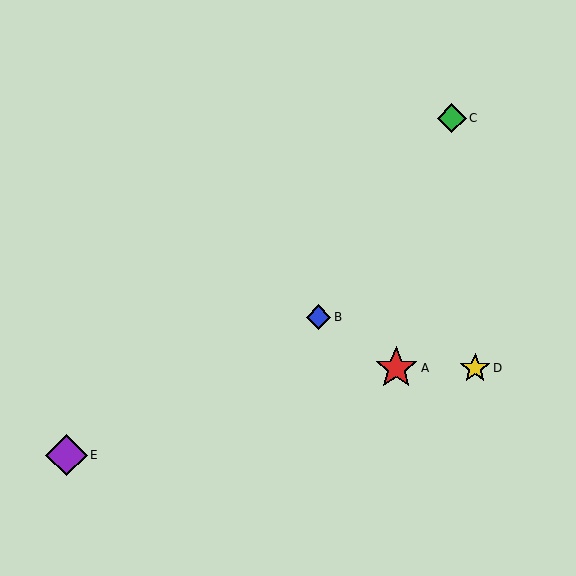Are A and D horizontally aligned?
Yes, both are at y≈368.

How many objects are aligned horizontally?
2 objects (A, D) are aligned horizontally.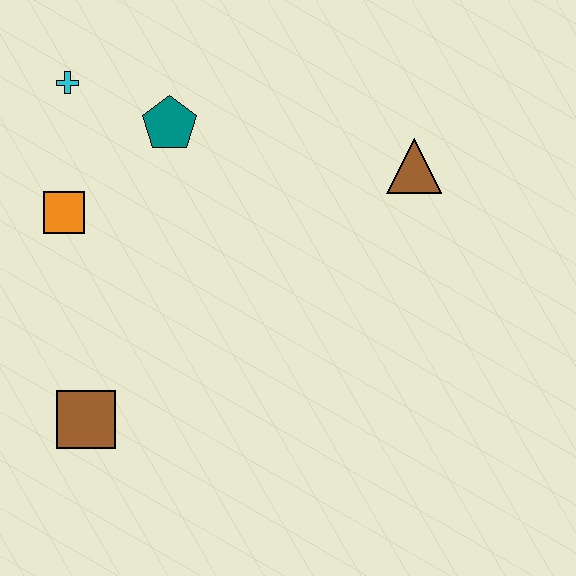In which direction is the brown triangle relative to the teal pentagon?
The brown triangle is to the right of the teal pentagon.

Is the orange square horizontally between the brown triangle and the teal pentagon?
No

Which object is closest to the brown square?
The orange square is closest to the brown square.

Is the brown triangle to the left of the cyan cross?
No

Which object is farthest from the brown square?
The brown triangle is farthest from the brown square.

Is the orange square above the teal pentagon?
No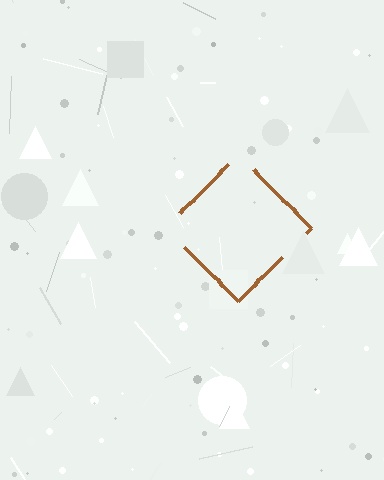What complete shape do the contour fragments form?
The contour fragments form a diamond.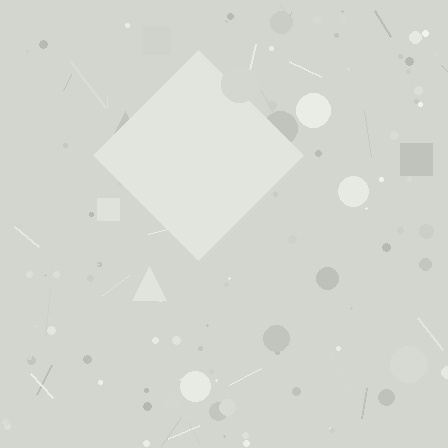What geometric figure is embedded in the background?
A diamond is embedded in the background.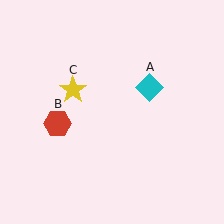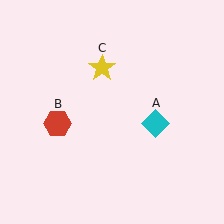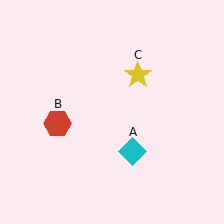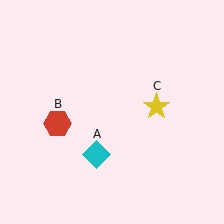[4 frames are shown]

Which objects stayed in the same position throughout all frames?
Red hexagon (object B) remained stationary.